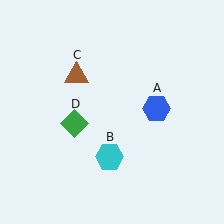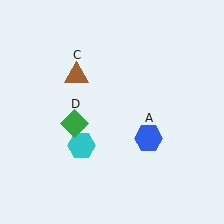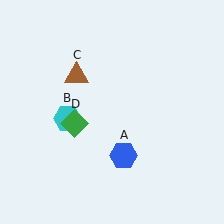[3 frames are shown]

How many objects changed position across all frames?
2 objects changed position: blue hexagon (object A), cyan hexagon (object B).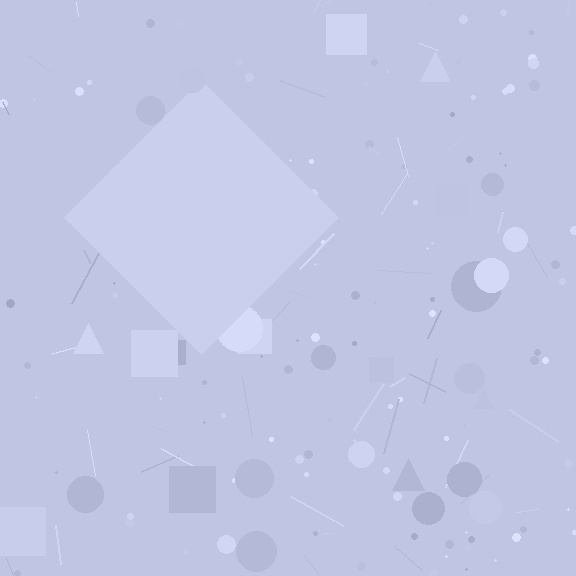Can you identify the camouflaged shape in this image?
The camouflaged shape is a diamond.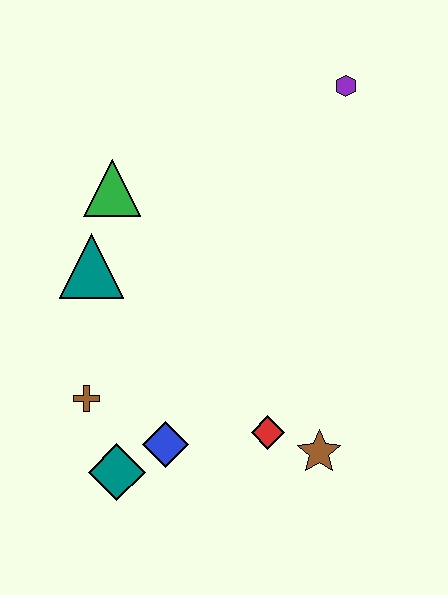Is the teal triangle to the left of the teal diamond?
Yes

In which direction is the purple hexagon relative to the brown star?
The purple hexagon is above the brown star.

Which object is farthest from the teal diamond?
The purple hexagon is farthest from the teal diamond.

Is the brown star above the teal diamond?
Yes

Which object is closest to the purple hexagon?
The green triangle is closest to the purple hexagon.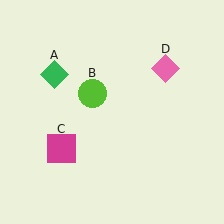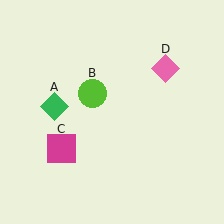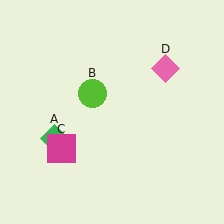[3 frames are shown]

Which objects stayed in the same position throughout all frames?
Lime circle (object B) and magenta square (object C) and pink diamond (object D) remained stationary.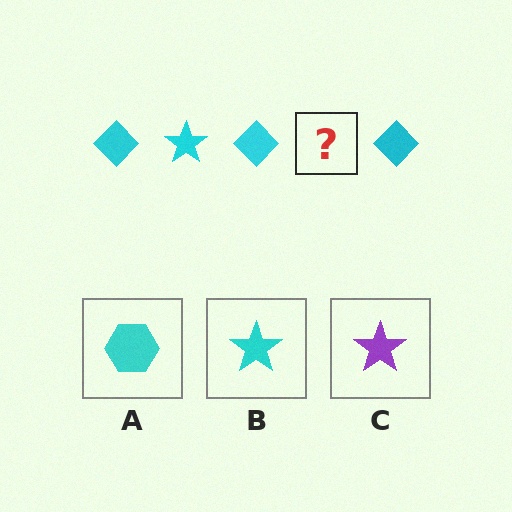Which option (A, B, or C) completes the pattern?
B.